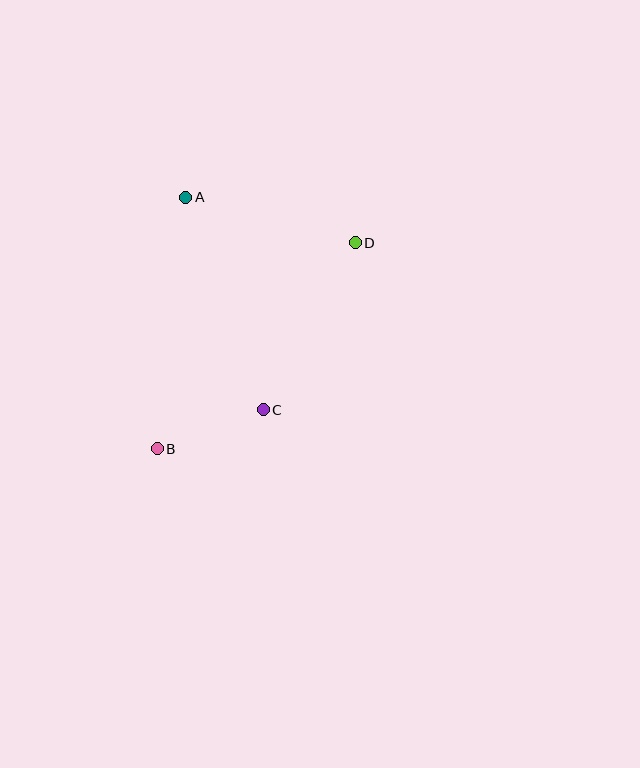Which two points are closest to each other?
Points B and C are closest to each other.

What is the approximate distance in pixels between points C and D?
The distance between C and D is approximately 190 pixels.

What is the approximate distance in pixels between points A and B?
The distance between A and B is approximately 253 pixels.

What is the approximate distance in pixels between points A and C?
The distance between A and C is approximately 226 pixels.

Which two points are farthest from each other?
Points B and D are farthest from each other.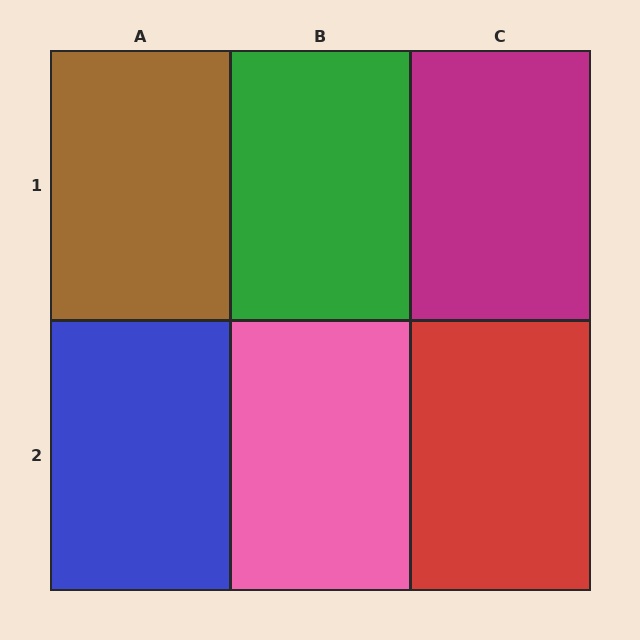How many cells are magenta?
1 cell is magenta.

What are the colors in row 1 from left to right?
Brown, green, magenta.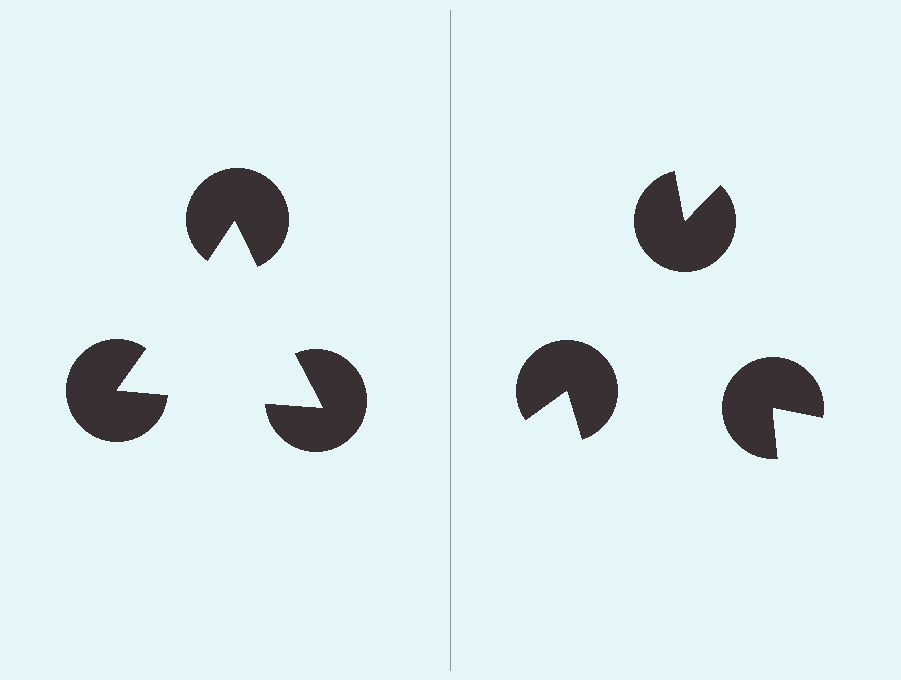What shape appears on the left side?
An illusory triangle.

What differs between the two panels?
The pac-man discs are positioned identically on both sides; only the wedge orientations differ. On the left they align to a triangle; on the right they are misaligned.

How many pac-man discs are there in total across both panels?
6 — 3 on each side.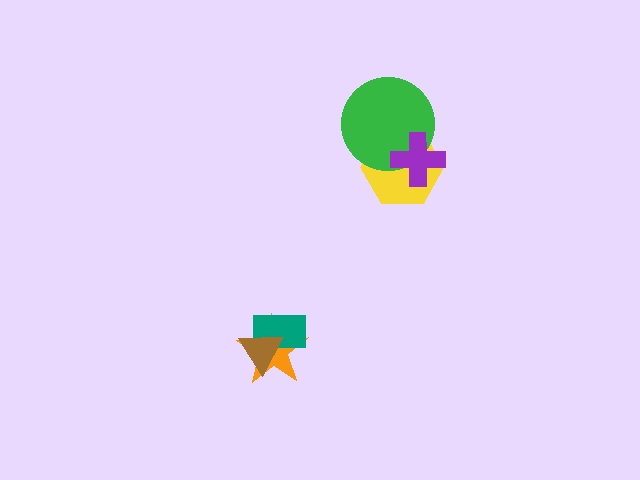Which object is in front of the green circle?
The purple cross is in front of the green circle.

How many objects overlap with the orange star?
2 objects overlap with the orange star.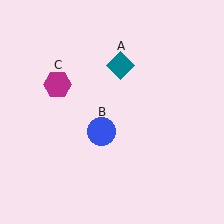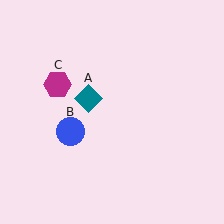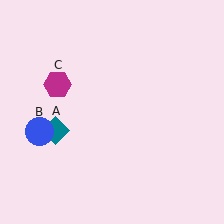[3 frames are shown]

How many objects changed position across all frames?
2 objects changed position: teal diamond (object A), blue circle (object B).